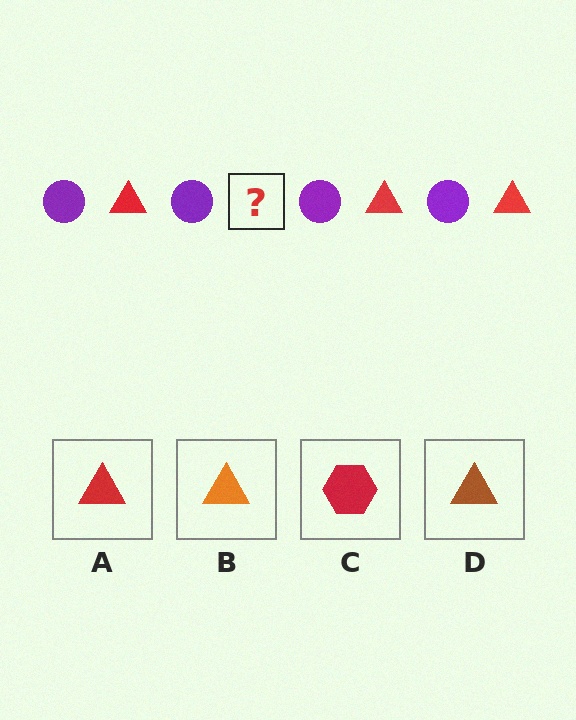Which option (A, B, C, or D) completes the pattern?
A.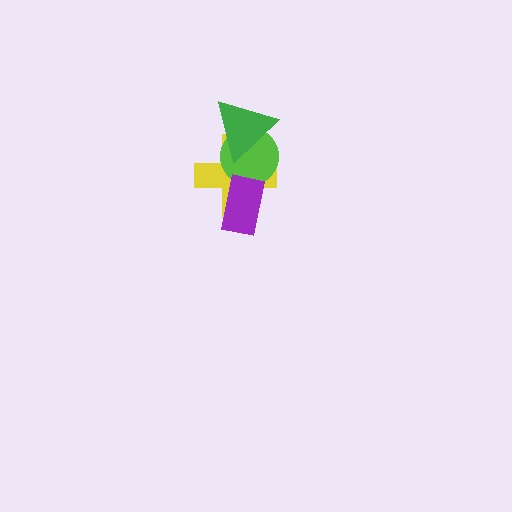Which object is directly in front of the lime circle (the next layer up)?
The green triangle is directly in front of the lime circle.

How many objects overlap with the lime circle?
3 objects overlap with the lime circle.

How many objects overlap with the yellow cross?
3 objects overlap with the yellow cross.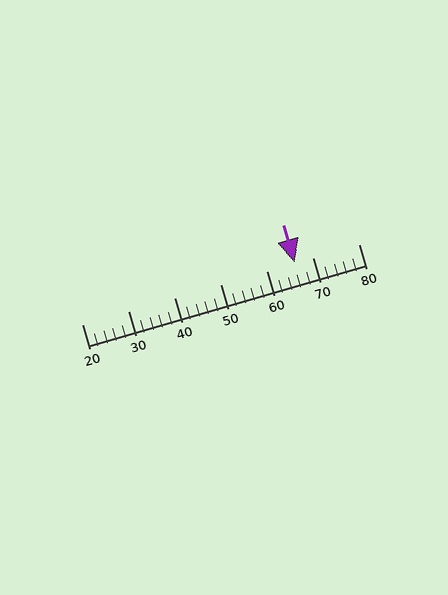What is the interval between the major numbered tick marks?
The major tick marks are spaced 10 units apart.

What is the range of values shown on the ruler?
The ruler shows values from 20 to 80.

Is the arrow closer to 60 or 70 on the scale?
The arrow is closer to 70.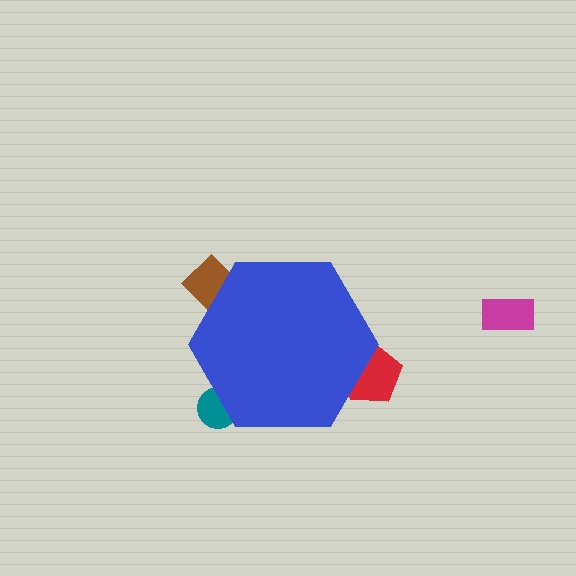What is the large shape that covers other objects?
A blue hexagon.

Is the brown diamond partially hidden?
Yes, the brown diamond is partially hidden behind the blue hexagon.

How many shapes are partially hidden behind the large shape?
3 shapes are partially hidden.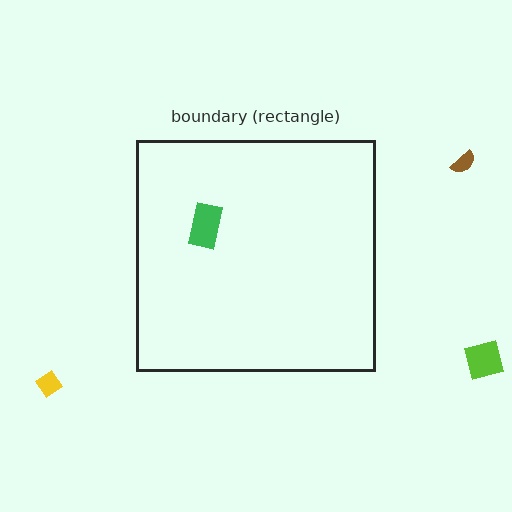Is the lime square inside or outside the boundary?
Outside.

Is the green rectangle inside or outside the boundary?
Inside.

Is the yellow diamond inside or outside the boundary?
Outside.